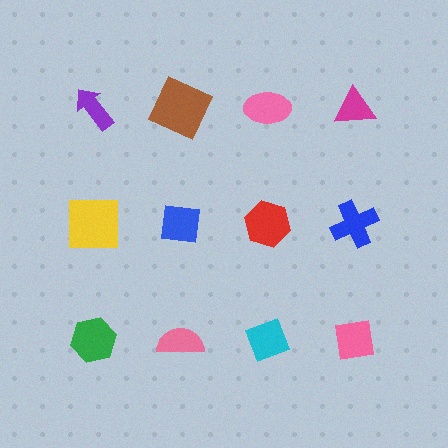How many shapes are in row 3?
4 shapes.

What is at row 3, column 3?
A cyan diamond.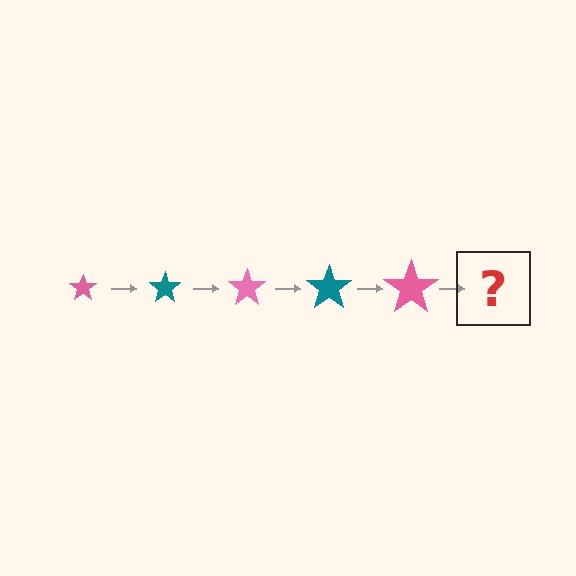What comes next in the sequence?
The next element should be a teal star, larger than the previous one.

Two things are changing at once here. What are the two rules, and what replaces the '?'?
The two rules are that the star grows larger each step and the color cycles through pink and teal. The '?' should be a teal star, larger than the previous one.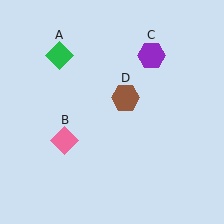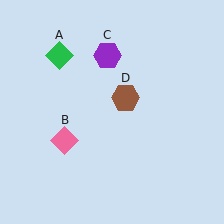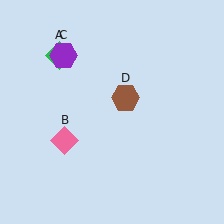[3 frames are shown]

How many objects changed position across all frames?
1 object changed position: purple hexagon (object C).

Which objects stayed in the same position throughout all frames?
Green diamond (object A) and pink diamond (object B) and brown hexagon (object D) remained stationary.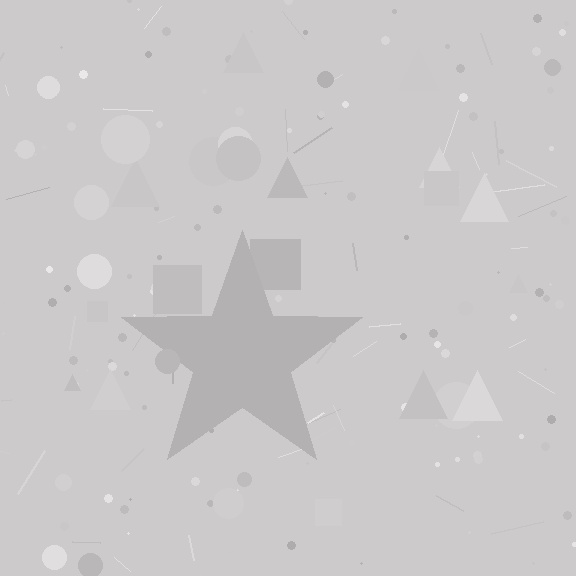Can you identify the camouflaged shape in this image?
The camouflaged shape is a star.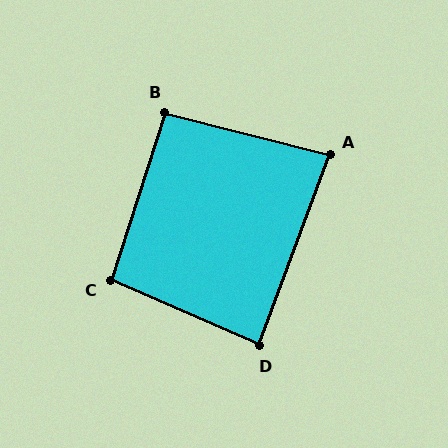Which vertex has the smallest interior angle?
A, at approximately 84 degrees.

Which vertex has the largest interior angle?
C, at approximately 96 degrees.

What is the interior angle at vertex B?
Approximately 93 degrees (approximately right).